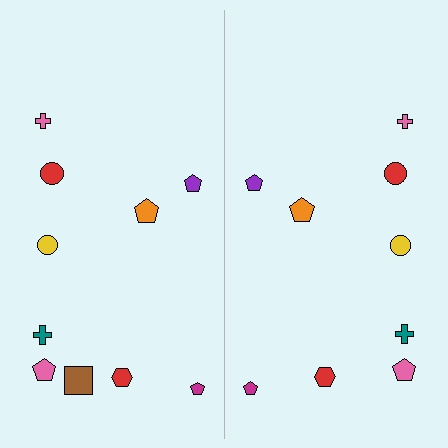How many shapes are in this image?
There are 19 shapes in this image.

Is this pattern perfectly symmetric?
No, the pattern is not perfectly symmetric. A brown square is missing from the right side.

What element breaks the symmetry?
A brown square is missing from the right side.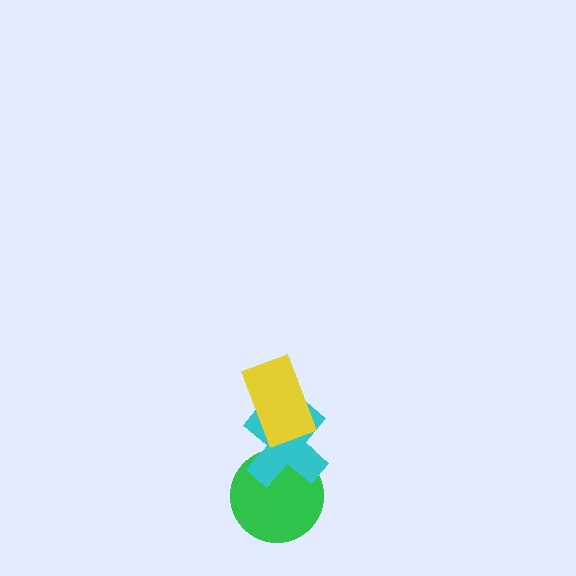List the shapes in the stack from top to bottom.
From top to bottom: the yellow rectangle, the cyan cross, the green circle.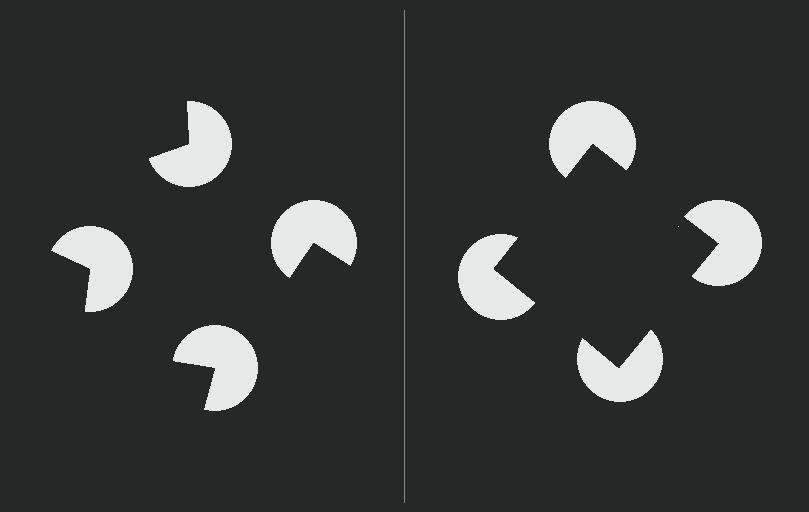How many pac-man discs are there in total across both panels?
8 — 4 on each side.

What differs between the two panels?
The pac-man discs are positioned identically on both sides; only the wedge orientations differ. On the right they align to a square; on the left they are misaligned.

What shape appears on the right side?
An illusory square.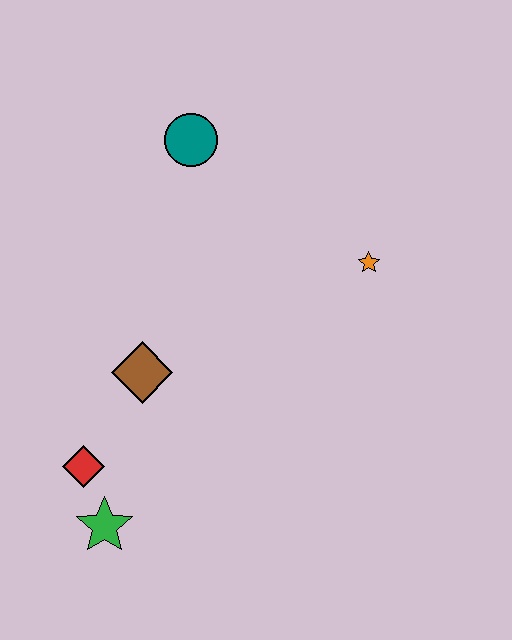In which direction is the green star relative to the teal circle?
The green star is below the teal circle.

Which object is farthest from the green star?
The teal circle is farthest from the green star.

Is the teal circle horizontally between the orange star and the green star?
Yes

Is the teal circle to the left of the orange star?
Yes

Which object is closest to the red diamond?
The green star is closest to the red diamond.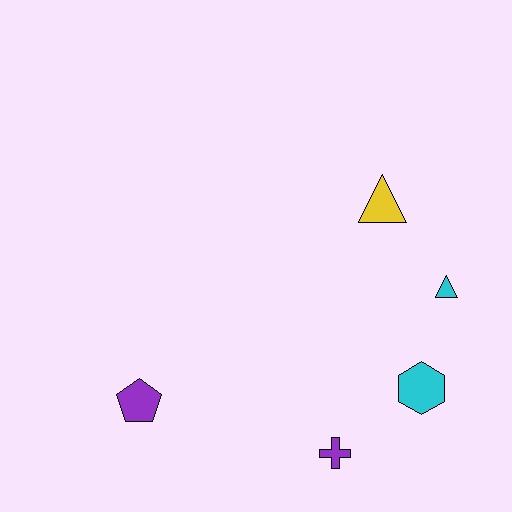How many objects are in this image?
There are 5 objects.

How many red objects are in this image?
There are no red objects.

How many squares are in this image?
There are no squares.